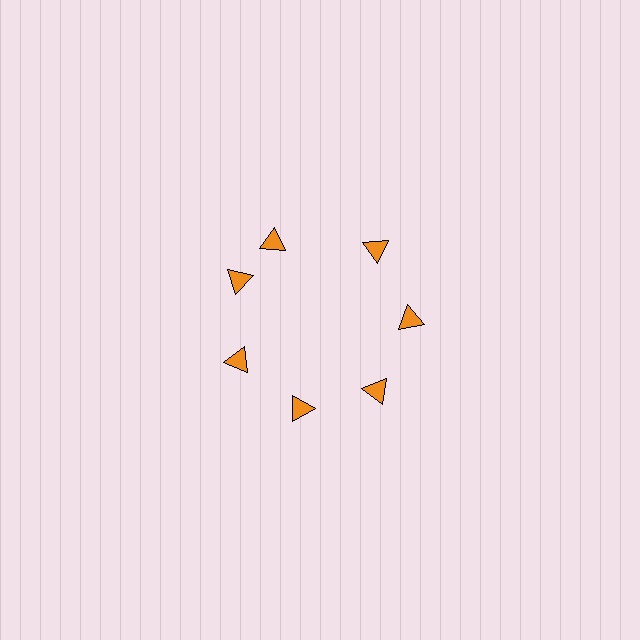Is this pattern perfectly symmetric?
No. The 7 orange triangles are arranged in a ring, but one element near the 12 o'clock position is rotated out of alignment along the ring, breaking the 7-fold rotational symmetry.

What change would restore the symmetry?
The symmetry would be restored by rotating it back into even spacing with its neighbors so that all 7 triangles sit at equal angles and equal distance from the center.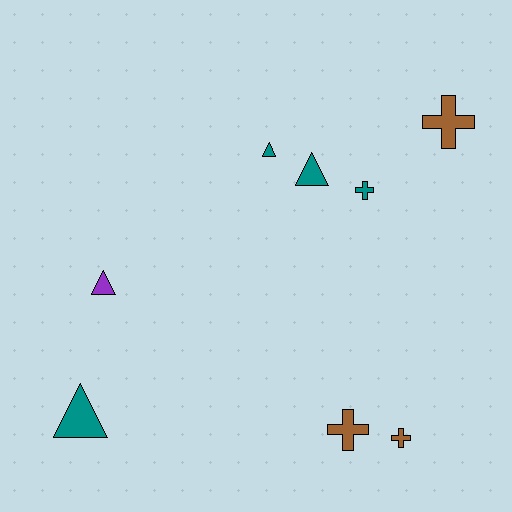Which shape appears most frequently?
Cross, with 4 objects.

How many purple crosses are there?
There are no purple crosses.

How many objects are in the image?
There are 8 objects.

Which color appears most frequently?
Teal, with 4 objects.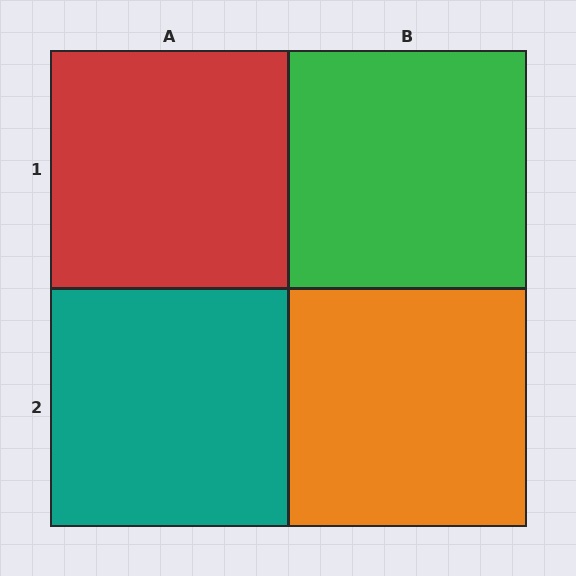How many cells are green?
1 cell is green.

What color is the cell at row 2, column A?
Teal.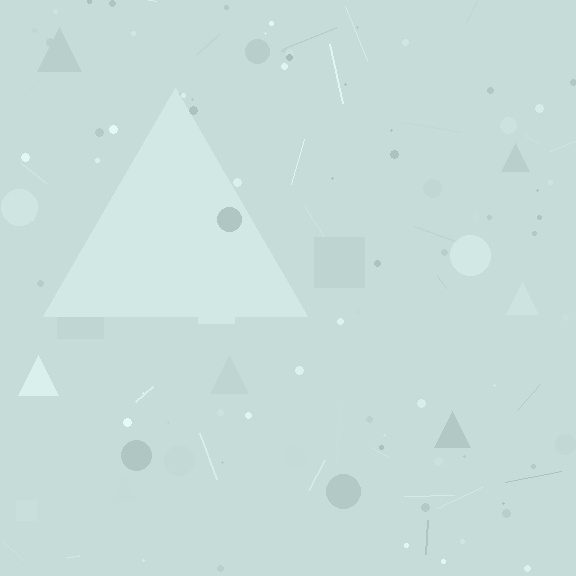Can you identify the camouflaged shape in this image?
The camouflaged shape is a triangle.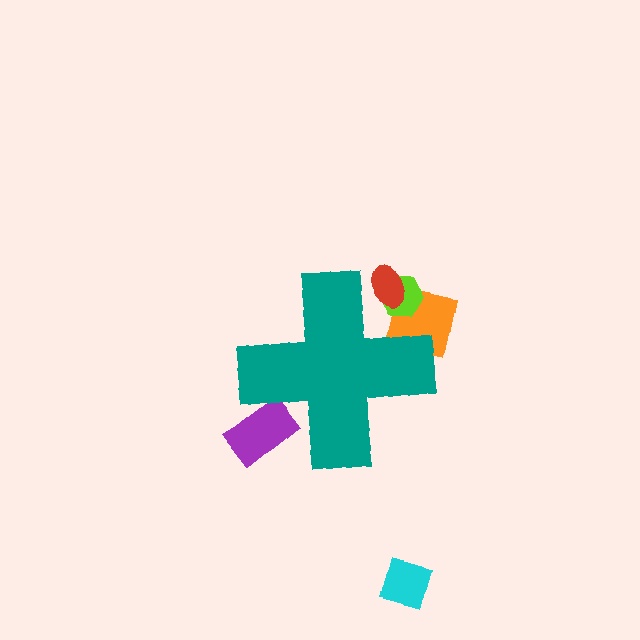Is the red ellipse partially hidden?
Yes, the red ellipse is partially hidden behind the teal cross.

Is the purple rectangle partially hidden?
Yes, the purple rectangle is partially hidden behind the teal cross.